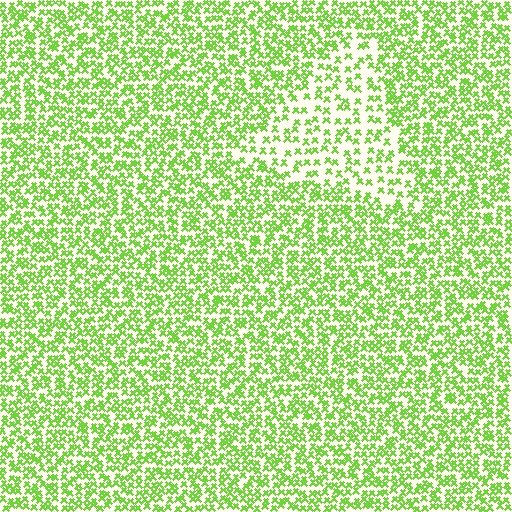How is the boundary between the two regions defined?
The boundary is defined by a change in element density (approximately 1.9x ratio). All elements are the same color, size, and shape.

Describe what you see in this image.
The image contains small lime elements arranged at two different densities. A triangle-shaped region is visible where the elements are less densely packed than the surrounding area.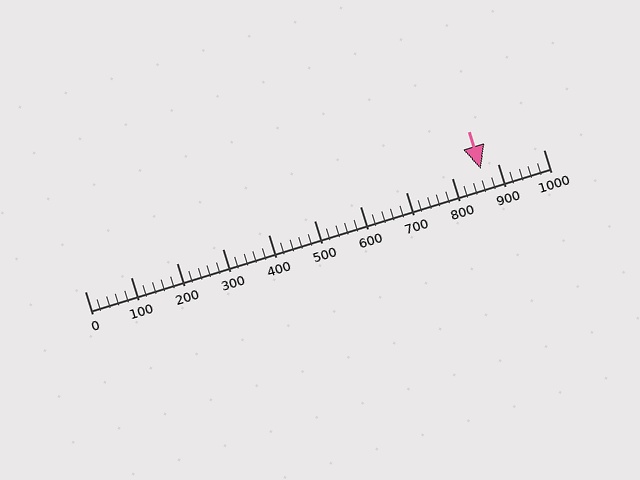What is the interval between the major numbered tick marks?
The major tick marks are spaced 100 units apart.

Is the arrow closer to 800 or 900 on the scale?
The arrow is closer to 900.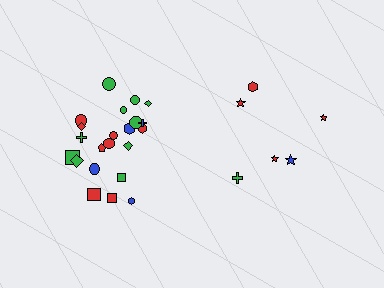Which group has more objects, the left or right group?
The left group.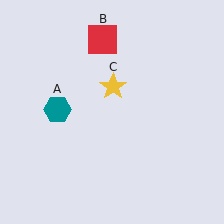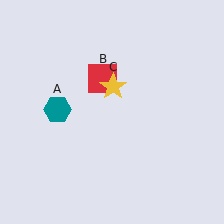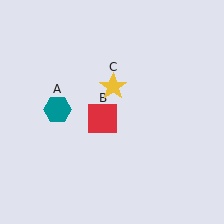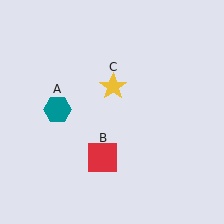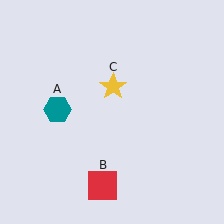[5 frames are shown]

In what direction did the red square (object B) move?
The red square (object B) moved down.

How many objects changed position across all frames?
1 object changed position: red square (object B).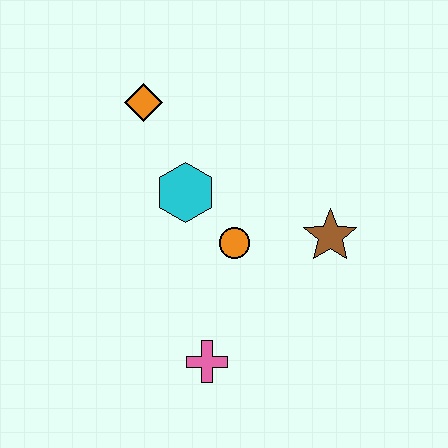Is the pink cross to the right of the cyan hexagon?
Yes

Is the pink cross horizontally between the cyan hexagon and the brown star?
Yes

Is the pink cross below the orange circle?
Yes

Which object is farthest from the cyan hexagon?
The pink cross is farthest from the cyan hexagon.